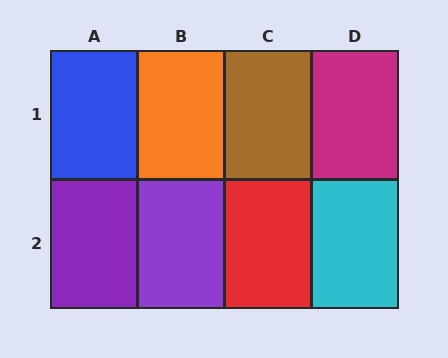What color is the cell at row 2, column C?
Red.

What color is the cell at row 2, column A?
Purple.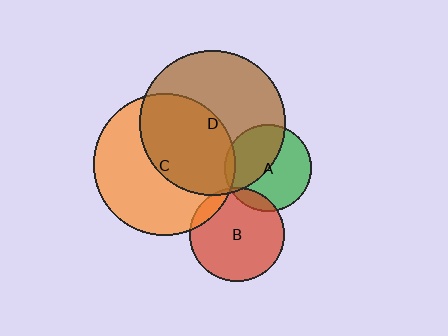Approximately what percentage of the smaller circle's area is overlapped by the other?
Approximately 5%.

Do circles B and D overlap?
Yes.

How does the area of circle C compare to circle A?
Approximately 2.7 times.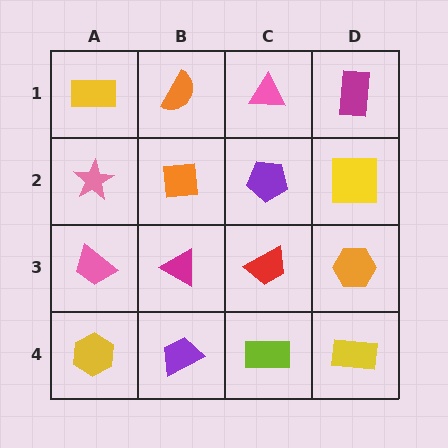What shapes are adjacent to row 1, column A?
A pink star (row 2, column A), an orange semicircle (row 1, column B).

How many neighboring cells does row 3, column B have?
4.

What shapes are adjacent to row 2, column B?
An orange semicircle (row 1, column B), a magenta triangle (row 3, column B), a pink star (row 2, column A), a purple pentagon (row 2, column C).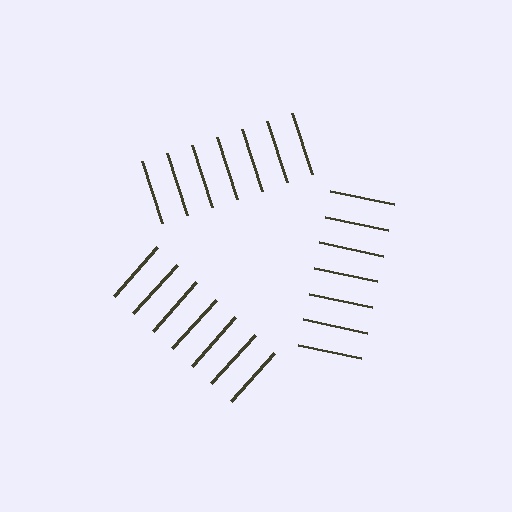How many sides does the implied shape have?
3 sides — the line-ends trace a triangle.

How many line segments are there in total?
21 — 7 along each of the 3 edges.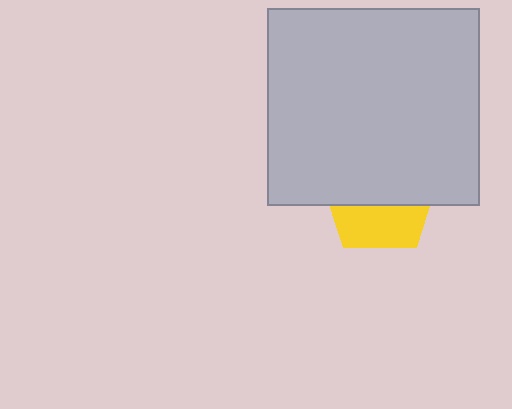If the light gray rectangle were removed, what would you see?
You would see the complete yellow pentagon.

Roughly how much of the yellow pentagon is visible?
A small part of it is visible (roughly 39%).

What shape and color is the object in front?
The object in front is a light gray rectangle.